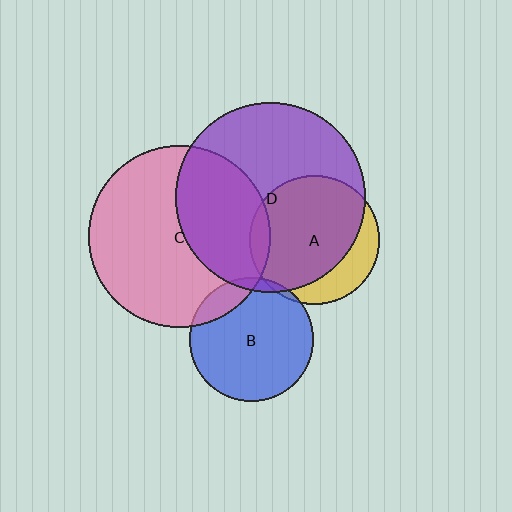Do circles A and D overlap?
Yes.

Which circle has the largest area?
Circle D (purple).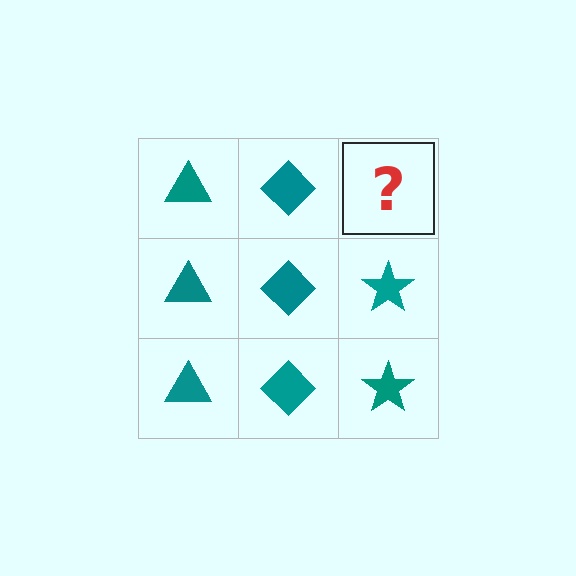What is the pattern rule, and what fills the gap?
The rule is that each column has a consistent shape. The gap should be filled with a teal star.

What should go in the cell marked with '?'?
The missing cell should contain a teal star.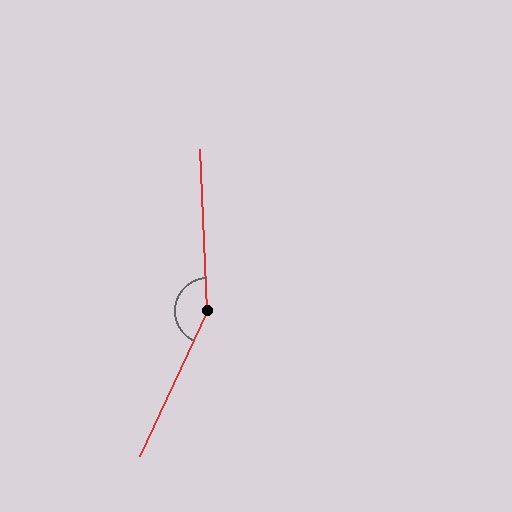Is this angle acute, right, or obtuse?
It is obtuse.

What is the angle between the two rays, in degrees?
Approximately 152 degrees.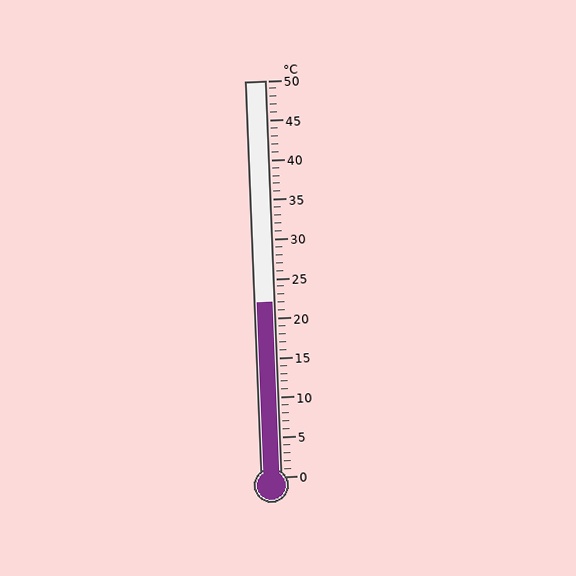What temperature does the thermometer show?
The thermometer shows approximately 22°C.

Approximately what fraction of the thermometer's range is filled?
The thermometer is filled to approximately 45% of its range.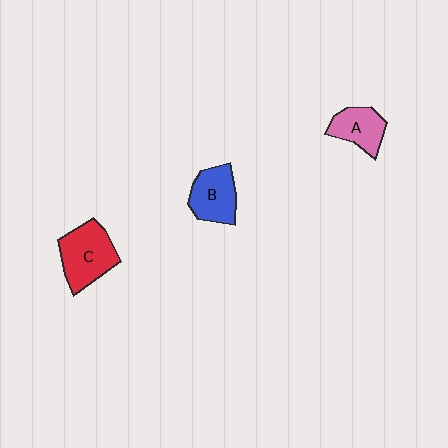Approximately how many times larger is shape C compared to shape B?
Approximately 1.2 times.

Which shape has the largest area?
Shape C (red).